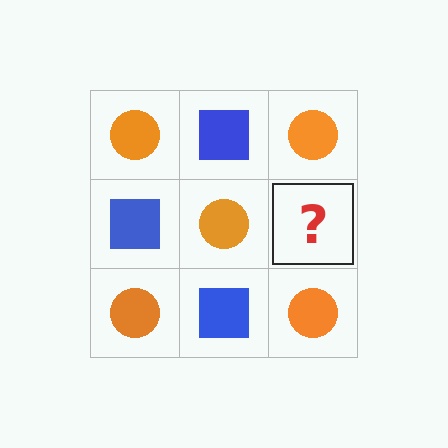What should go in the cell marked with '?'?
The missing cell should contain a blue square.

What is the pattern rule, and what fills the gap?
The rule is that it alternates orange circle and blue square in a checkerboard pattern. The gap should be filled with a blue square.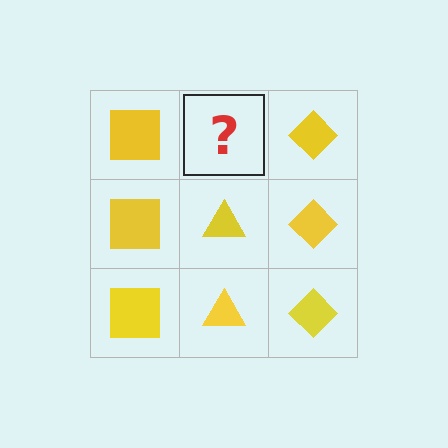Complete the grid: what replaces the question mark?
The question mark should be replaced with a yellow triangle.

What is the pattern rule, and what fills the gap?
The rule is that each column has a consistent shape. The gap should be filled with a yellow triangle.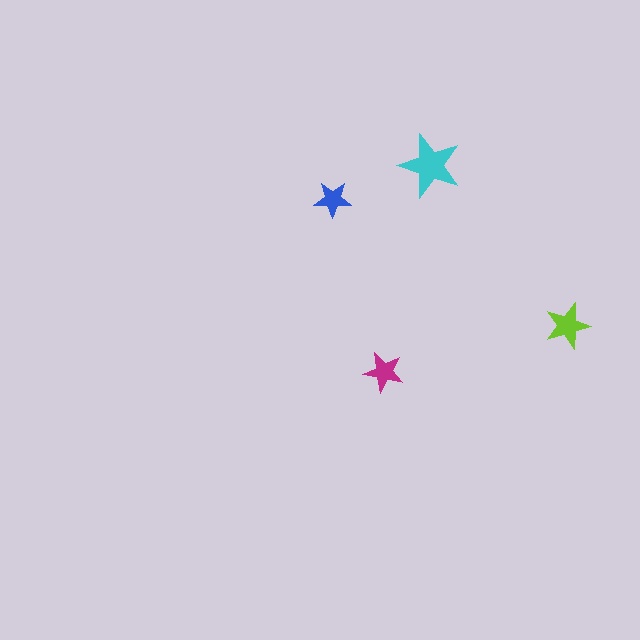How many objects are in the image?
There are 4 objects in the image.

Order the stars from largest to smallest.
the cyan one, the lime one, the magenta one, the blue one.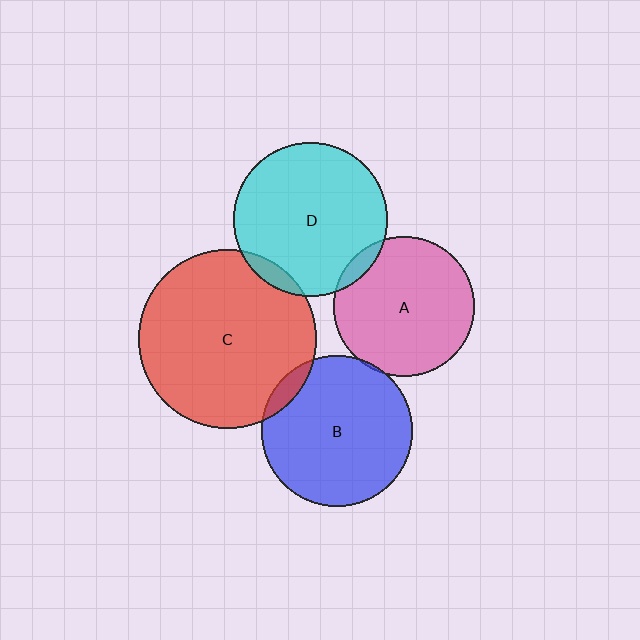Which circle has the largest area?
Circle C (red).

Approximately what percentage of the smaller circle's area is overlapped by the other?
Approximately 5%.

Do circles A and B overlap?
Yes.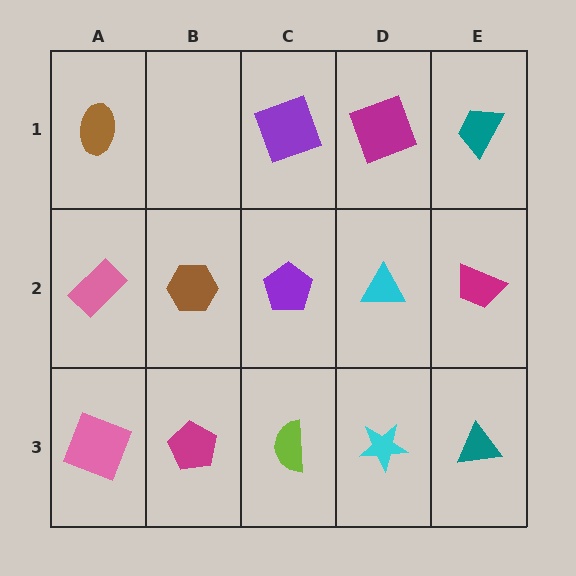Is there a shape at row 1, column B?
No, that cell is empty.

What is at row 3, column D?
A cyan star.